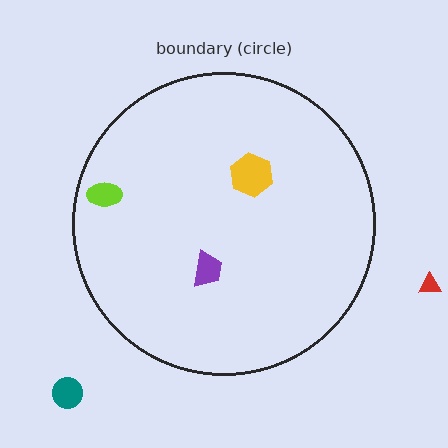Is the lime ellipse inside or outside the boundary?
Inside.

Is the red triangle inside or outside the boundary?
Outside.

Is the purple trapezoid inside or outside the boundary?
Inside.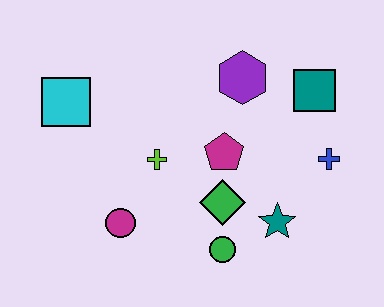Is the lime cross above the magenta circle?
Yes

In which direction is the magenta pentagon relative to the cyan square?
The magenta pentagon is to the right of the cyan square.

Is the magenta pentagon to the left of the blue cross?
Yes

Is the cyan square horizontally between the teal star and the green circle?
No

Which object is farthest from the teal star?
The cyan square is farthest from the teal star.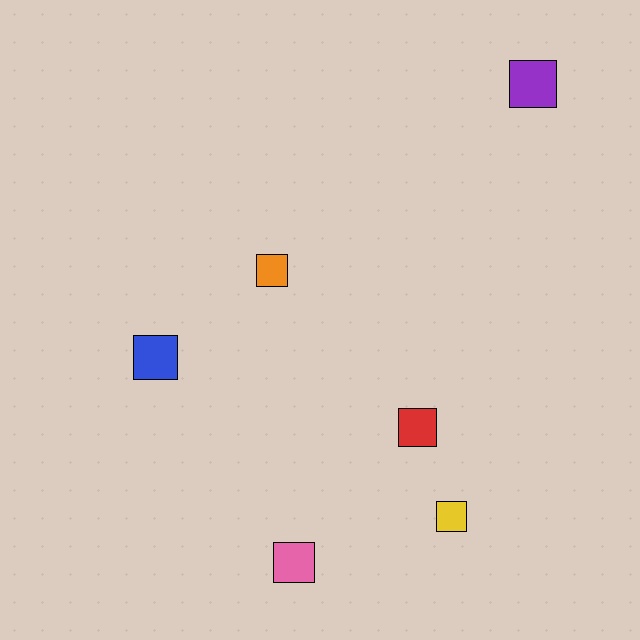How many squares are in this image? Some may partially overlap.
There are 6 squares.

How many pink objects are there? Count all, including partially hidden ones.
There is 1 pink object.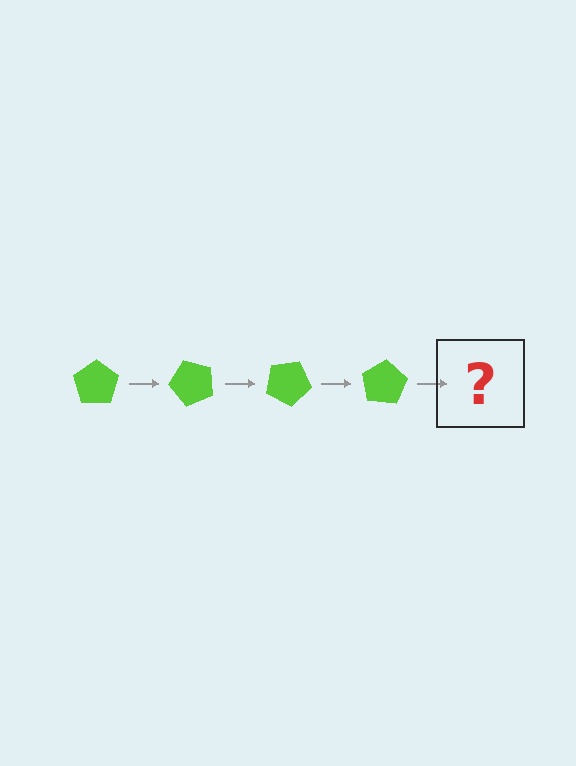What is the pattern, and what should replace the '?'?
The pattern is that the pentagon rotates 50 degrees each step. The '?' should be a lime pentagon rotated 200 degrees.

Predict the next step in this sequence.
The next step is a lime pentagon rotated 200 degrees.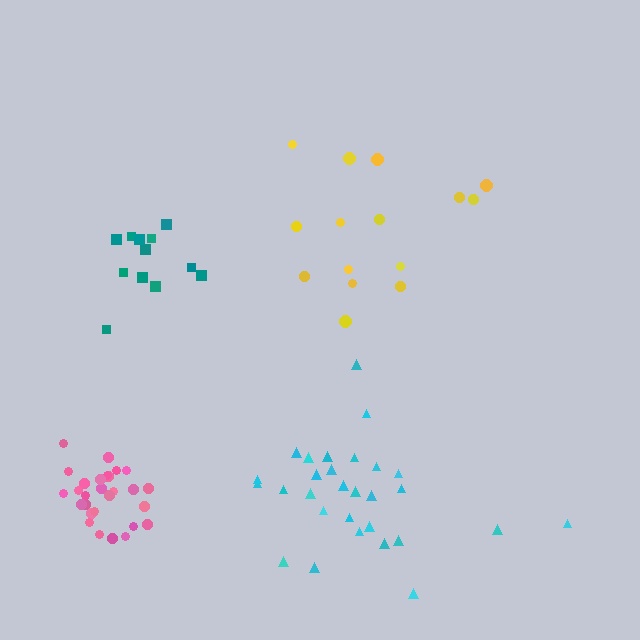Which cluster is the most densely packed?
Pink.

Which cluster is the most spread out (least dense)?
Yellow.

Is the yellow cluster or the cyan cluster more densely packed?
Cyan.